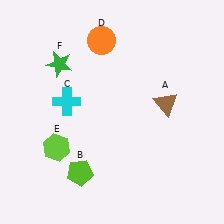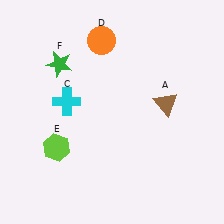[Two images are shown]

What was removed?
The lime pentagon (B) was removed in Image 2.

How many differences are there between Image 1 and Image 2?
There is 1 difference between the two images.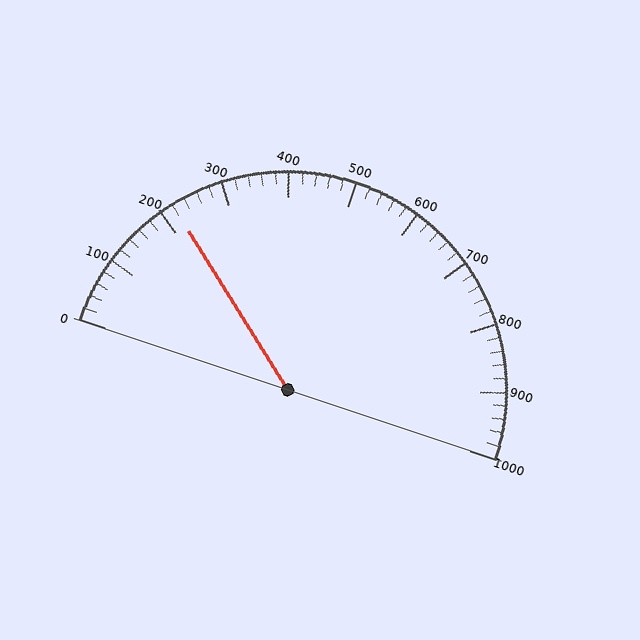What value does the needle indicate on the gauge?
The needle indicates approximately 220.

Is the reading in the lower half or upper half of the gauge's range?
The reading is in the lower half of the range (0 to 1000).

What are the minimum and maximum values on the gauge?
The gauge ranges from 0 to 1000.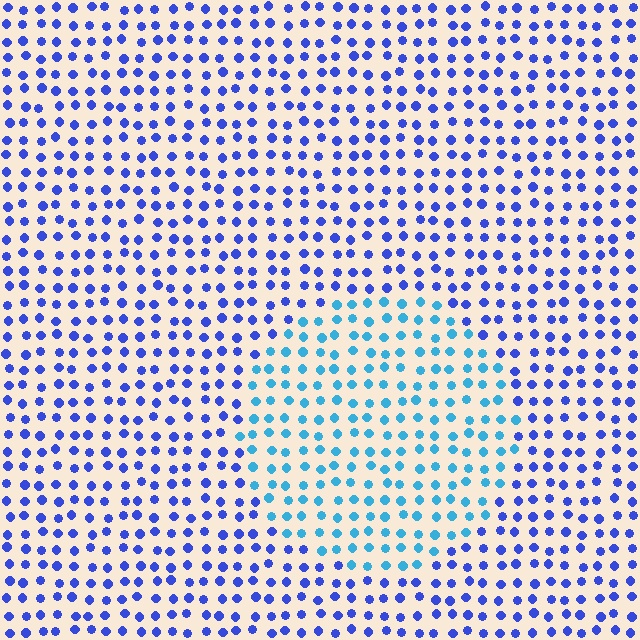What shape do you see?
I see a circle.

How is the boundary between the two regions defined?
The boundary is defined purely by a slight shift in hue (about 37 degrees). Spacing, size, and orientation are identical on both sides.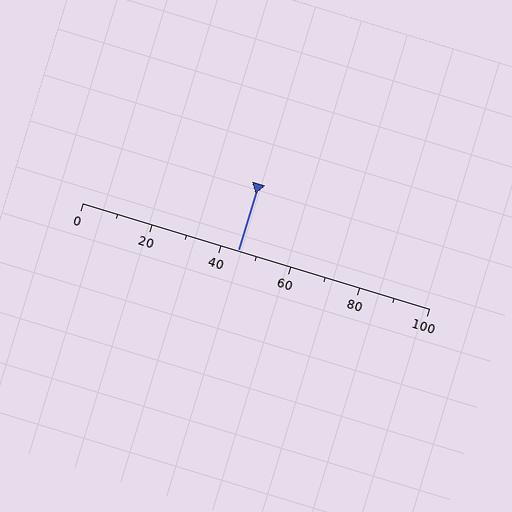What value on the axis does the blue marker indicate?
The marker indicates approximately 45.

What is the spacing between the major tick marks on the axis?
The major ticks are spaced 20 apart.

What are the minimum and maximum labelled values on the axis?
The axis runs from 0 to 100.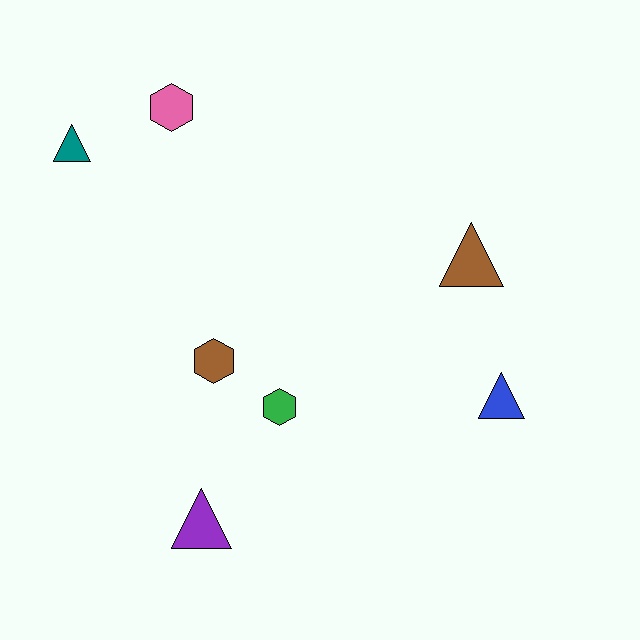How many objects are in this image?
There are 7 objects.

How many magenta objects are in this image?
There are no magenta objects.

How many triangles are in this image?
There are 4 triangles.